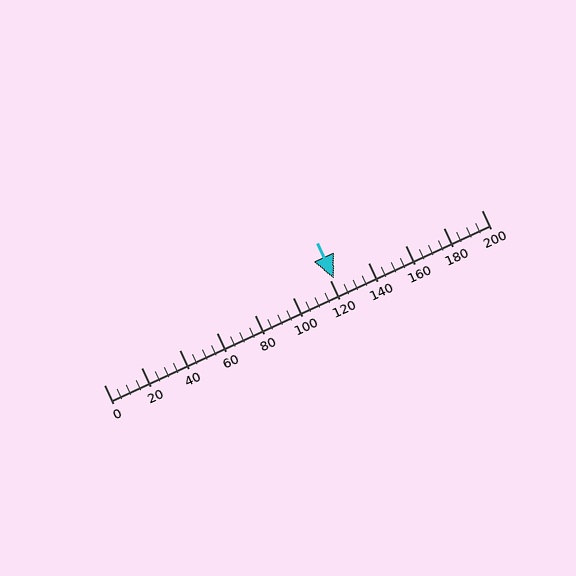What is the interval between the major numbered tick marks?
The major tick marks are spaced 20 units apart.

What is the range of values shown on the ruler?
The ruler shows values from 0 to 200.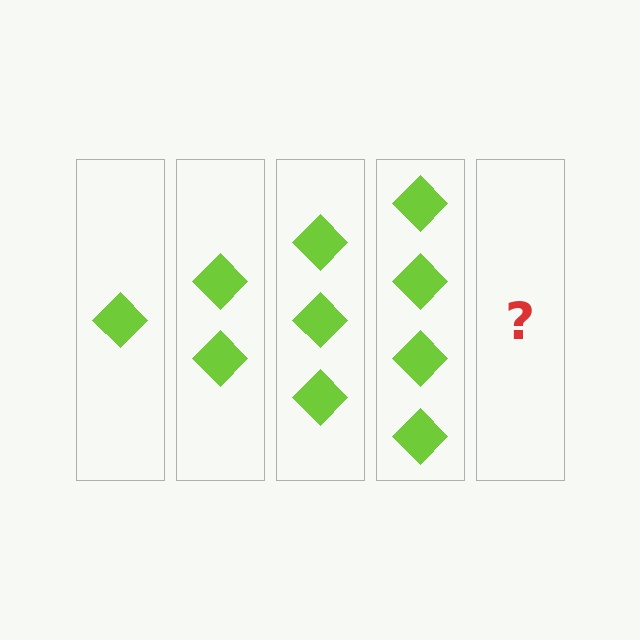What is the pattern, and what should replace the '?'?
The pattern is that each step adds one more diamond. The '?' should be 5 diamonds.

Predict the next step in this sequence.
The next step is 5 diamonds.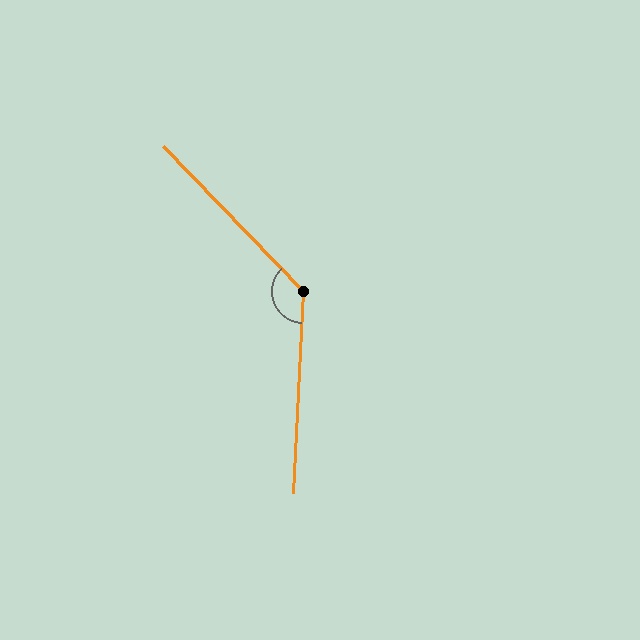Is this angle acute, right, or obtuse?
It is obtuse.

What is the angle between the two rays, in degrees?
Approximately 133 degrees.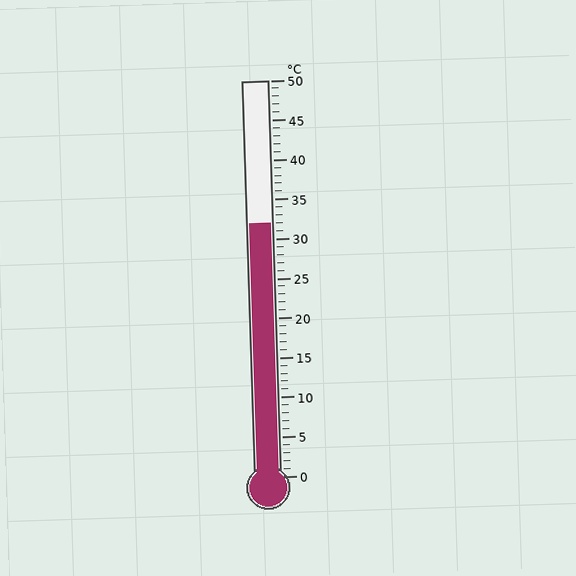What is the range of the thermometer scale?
The thermometer scale ranges from 0°C to 50°C.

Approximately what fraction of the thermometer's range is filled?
The thermometer is filled to approximately 65% of its range.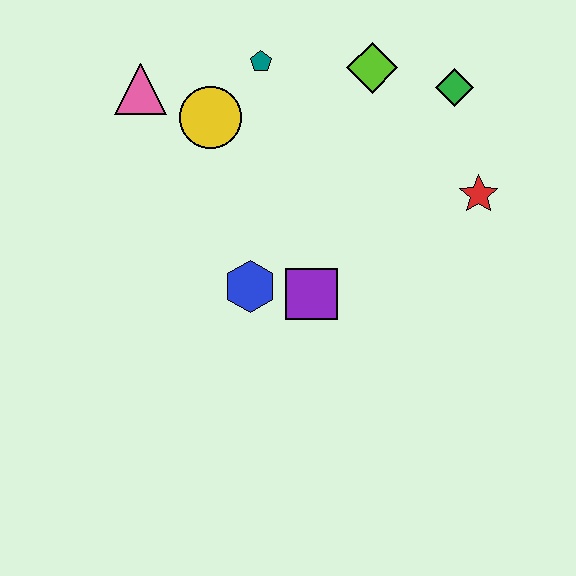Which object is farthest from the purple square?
The pink triangle is farthest from the purple square.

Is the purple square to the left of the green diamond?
Yes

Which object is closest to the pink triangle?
The yellow circle is closest to the pink triangle.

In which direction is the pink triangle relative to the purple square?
The pink triangle is above the purple square.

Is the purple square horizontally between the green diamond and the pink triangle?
Yes